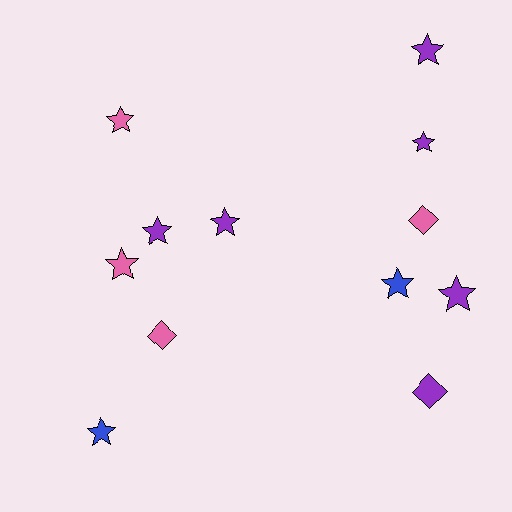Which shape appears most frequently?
Star, with 9 objects.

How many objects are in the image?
There are 12 objects.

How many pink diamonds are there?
There are 2 pink diamonds.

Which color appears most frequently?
Purple, with 6 objects.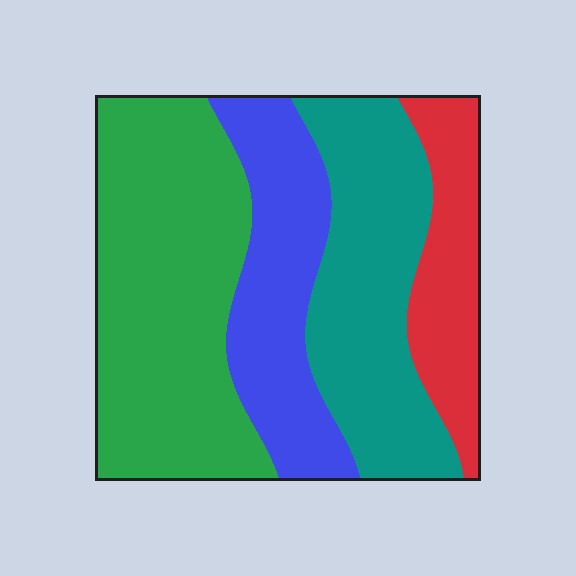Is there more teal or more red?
Teal.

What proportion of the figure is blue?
Blue takes up about one fifth (1/5) of the figure.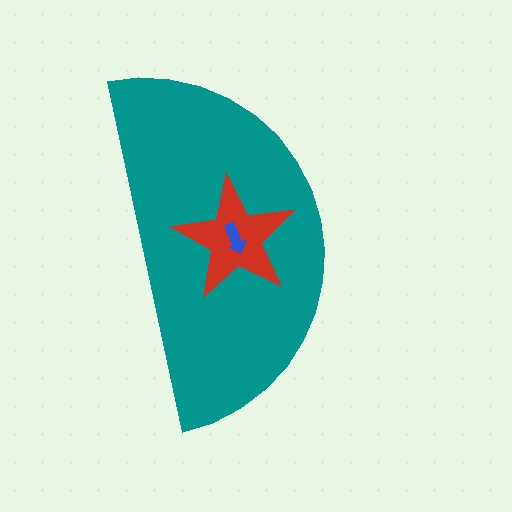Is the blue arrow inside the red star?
Yes.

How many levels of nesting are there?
3.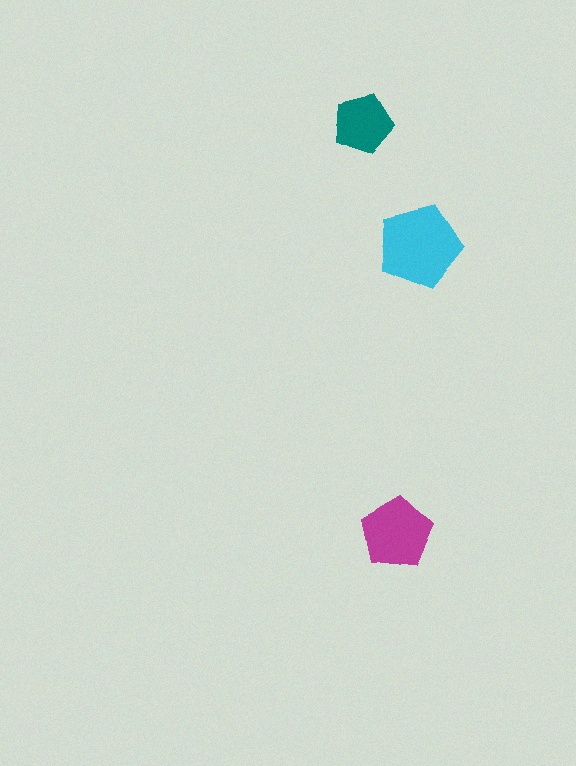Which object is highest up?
The teal pentagon is topmost.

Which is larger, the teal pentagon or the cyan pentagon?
The cyan one.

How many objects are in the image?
There are 3 objects in the image.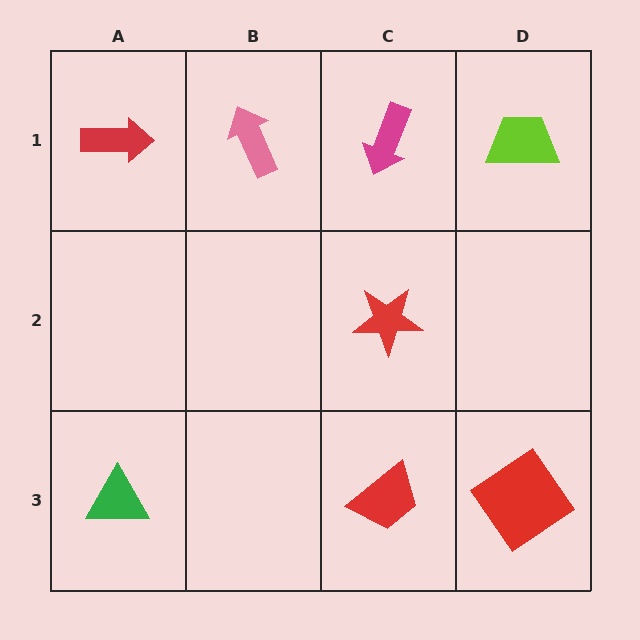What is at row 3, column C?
A red trapezoid.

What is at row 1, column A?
A red arrow.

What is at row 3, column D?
A red diamond.